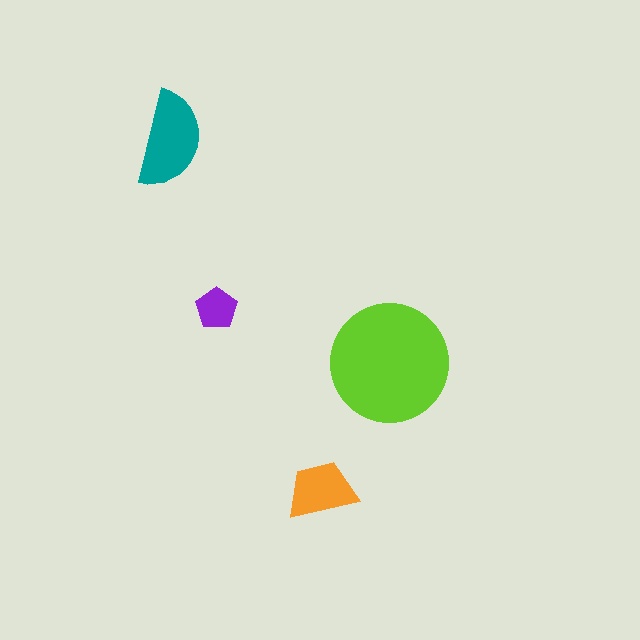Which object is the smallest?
The purple pentagon.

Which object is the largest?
The lime circle.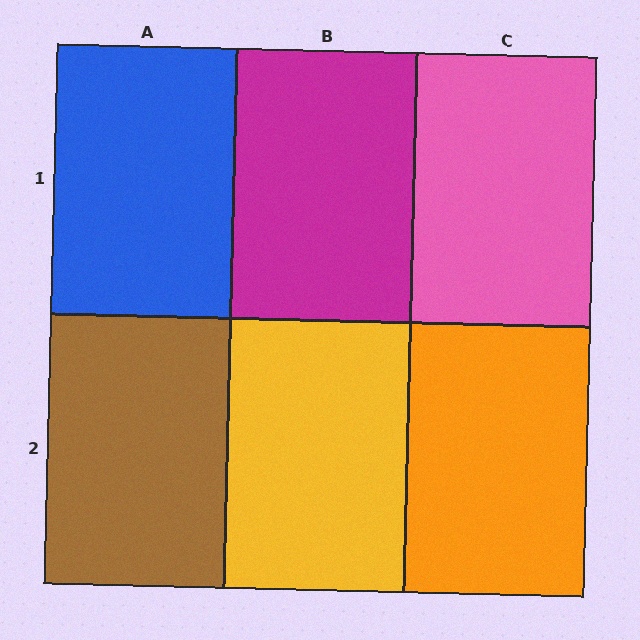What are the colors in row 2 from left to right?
Brown, yellow, orange.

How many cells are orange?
1 cell is orange.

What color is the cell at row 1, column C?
Pink.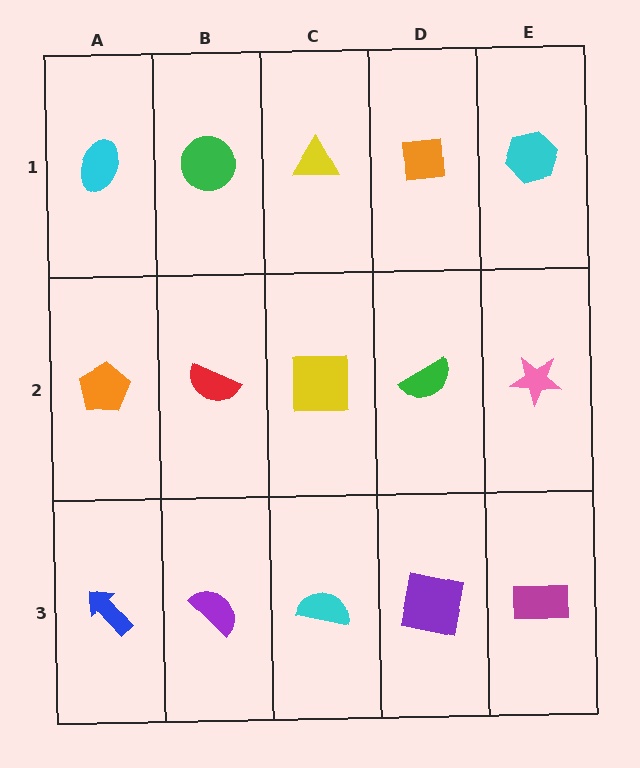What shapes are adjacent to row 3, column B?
A red semicircle (row 2, column B), a blue arrow (row 3, column A), a cyan semicircle (row 3, column C).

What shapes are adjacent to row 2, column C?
A yellow triangle (row 1, column C), a cyan semicircle (row 3, column C), a red semicircle (row 2, column B), a green semicircle (row 2, column D).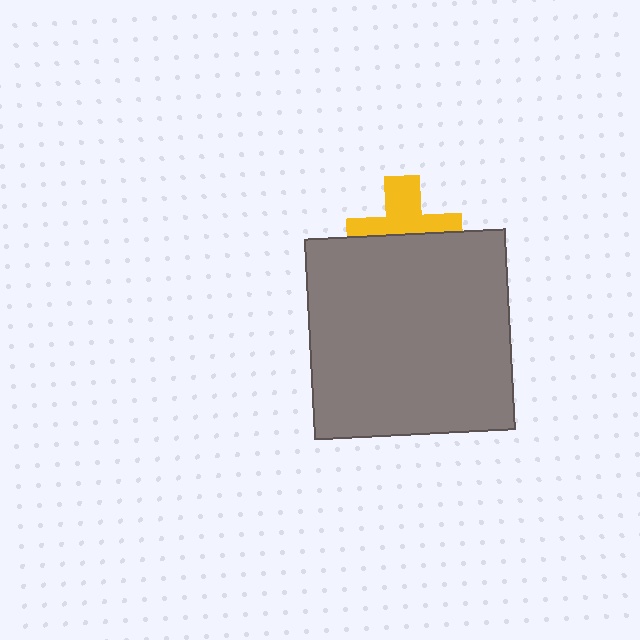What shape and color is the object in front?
The object in front is a gray square.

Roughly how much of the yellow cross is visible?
About half of it is visible (roughly 50%).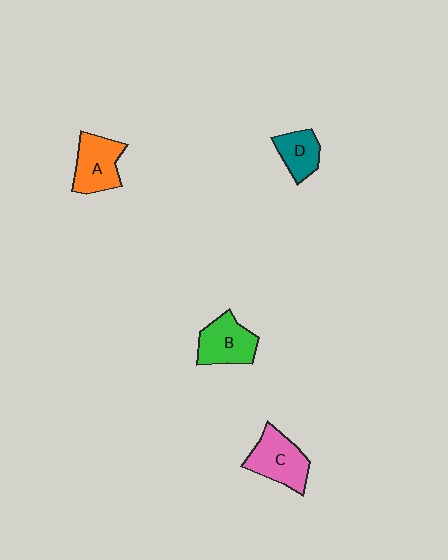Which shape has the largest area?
Shape C (pink).